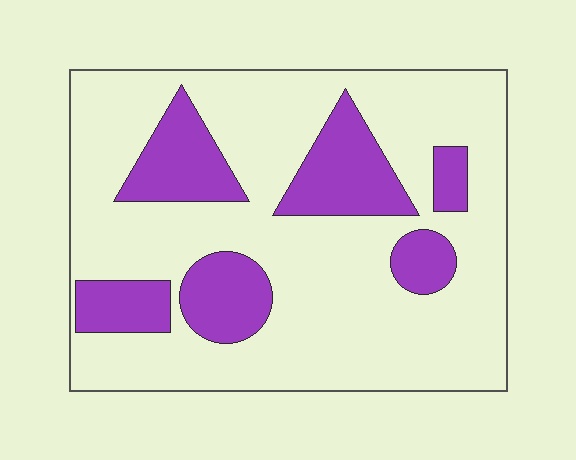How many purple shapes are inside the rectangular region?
6.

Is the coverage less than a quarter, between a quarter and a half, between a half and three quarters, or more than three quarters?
Less than a quarter.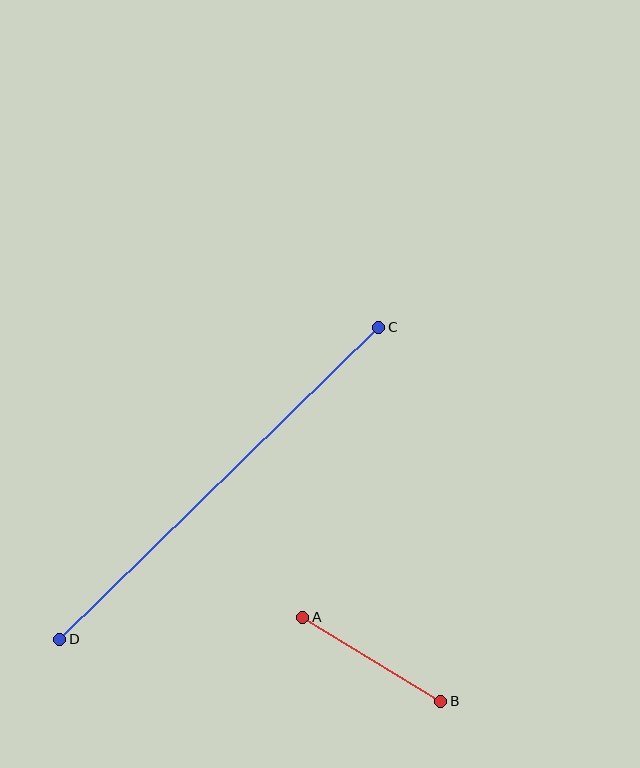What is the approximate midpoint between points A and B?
The midpoint is at approximately (372, 659) pixels.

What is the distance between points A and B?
The distance is approximately 162 pixels.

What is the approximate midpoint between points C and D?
The midpoint is at approximately (219, 483) pixels.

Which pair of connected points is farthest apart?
Points C and D are farthest apart.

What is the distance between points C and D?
The distance is approximately 446 pixels.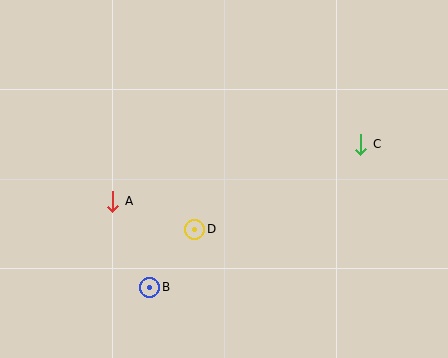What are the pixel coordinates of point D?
Point D is at (195, 229).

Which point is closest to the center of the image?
Point D at (195, 229) is closest to the center.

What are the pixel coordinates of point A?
Point A is at (113, 201).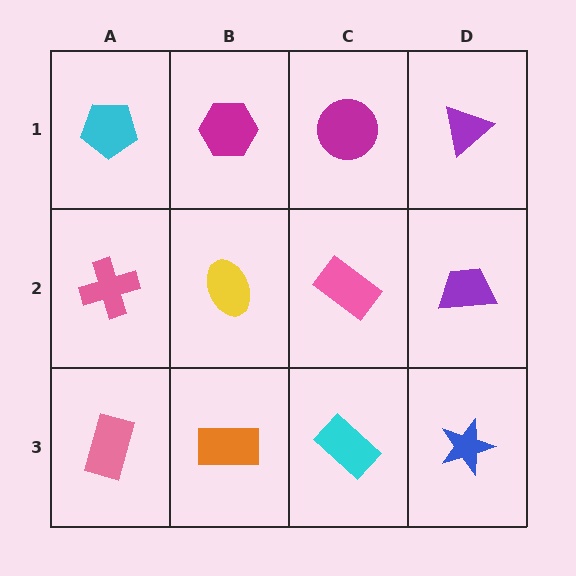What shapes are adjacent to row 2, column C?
A magenta circle (row 1, column C), a cyan rectangle (row 3, column C), a yellow ellipse (row 2, column B), a purple trapezoid (row 2, column D).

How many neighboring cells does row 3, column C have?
3.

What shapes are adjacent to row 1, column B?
A yellow ellipse (row 2, column B), a cyan pentagon (row 1, column A), a magenta circle (row 1, column C).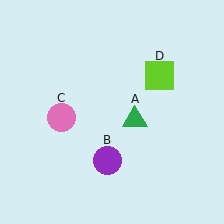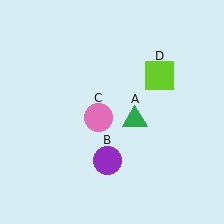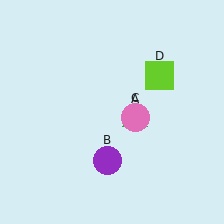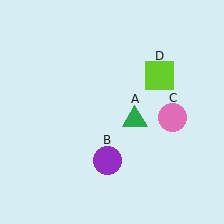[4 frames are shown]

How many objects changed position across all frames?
1 object changed position: pink circle (object C).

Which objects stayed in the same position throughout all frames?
Green triangle (object A) and purple circle (object B) and lime square (object D) remained stationary.